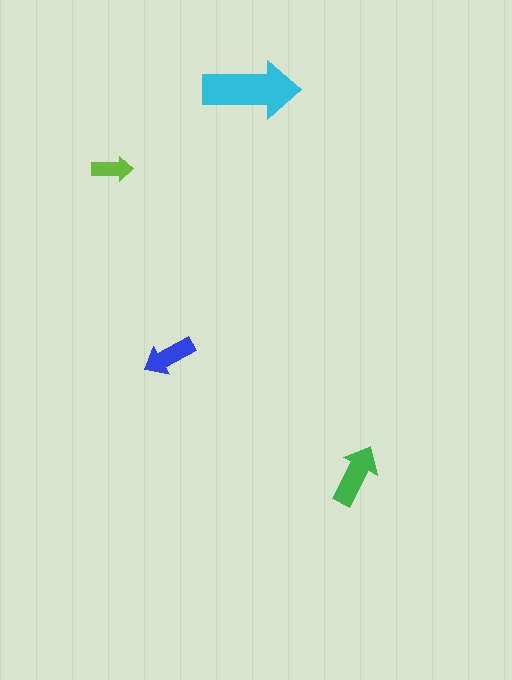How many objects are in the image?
There are 4 objects in the image.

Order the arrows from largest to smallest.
the cyan one, the green one, the blue one, the lime one.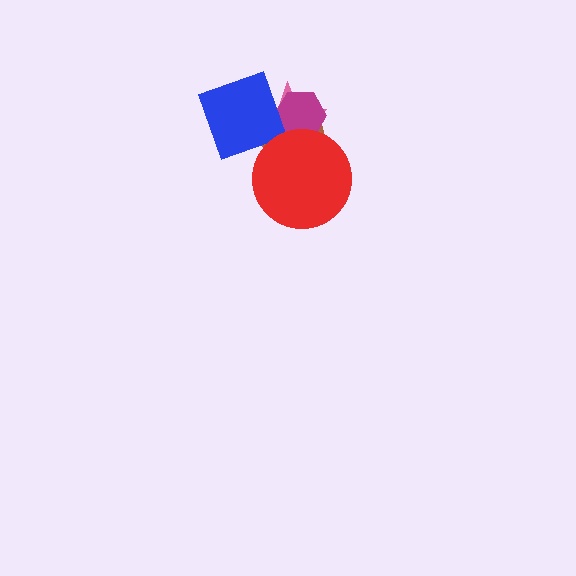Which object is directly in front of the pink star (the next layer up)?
The brown cross is directly in front of the pink star.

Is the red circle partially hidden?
No, no other shape covers it.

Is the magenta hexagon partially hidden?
Yes, it is partially covered by another shape.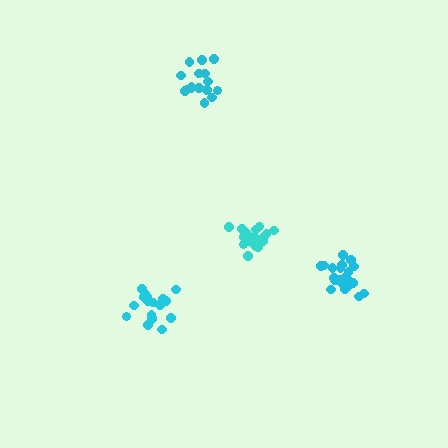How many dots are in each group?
Group 1: 16 dots, Group 2: 21 dots, Group 3: 19 dots, Group 4: 19 dots (75 total).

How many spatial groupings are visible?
There are 4 spatial groupings.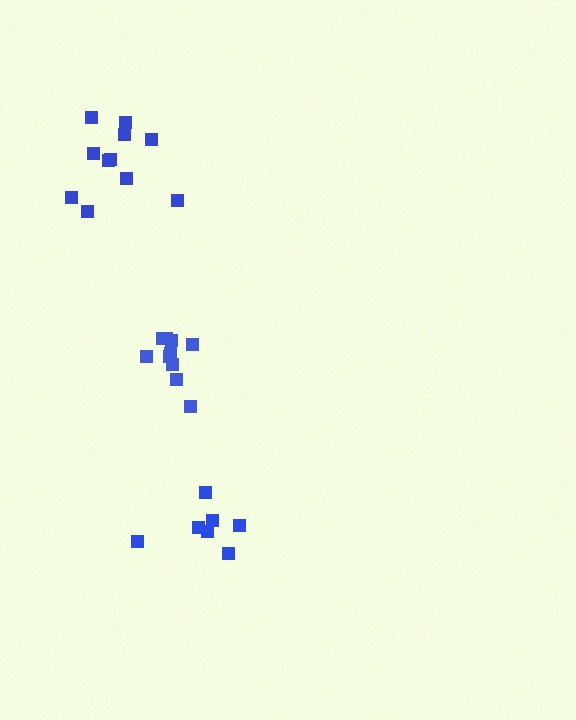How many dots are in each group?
Group 1: 11 dots, Group 2: 10 dots, Group 3: 7 dots (28 total).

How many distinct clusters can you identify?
There are 3 distinct clusters.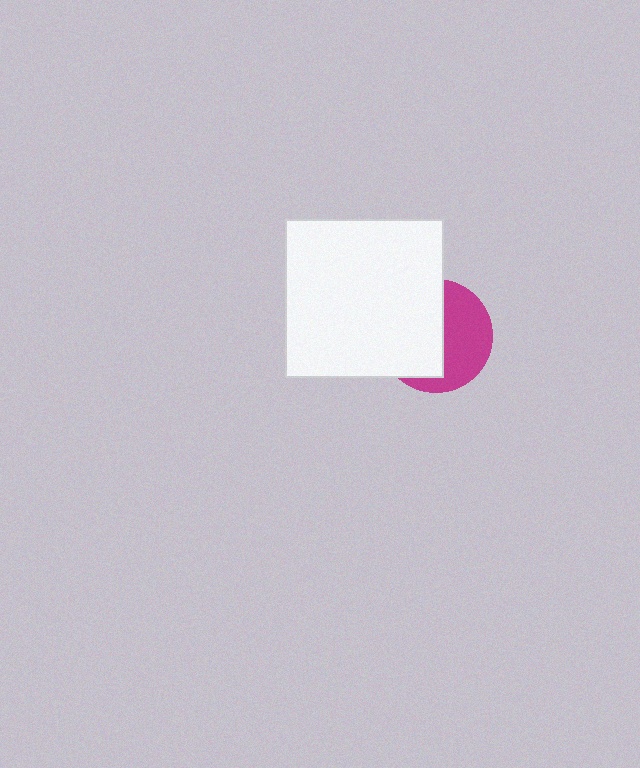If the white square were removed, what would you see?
You would see the complete magenta circle.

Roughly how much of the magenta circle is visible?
About half of it is visible (roughly 47%).